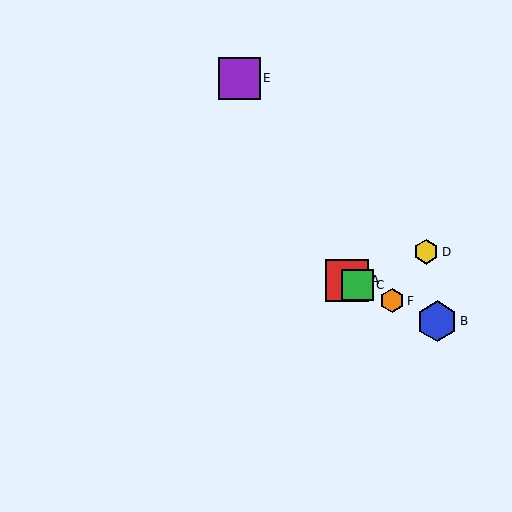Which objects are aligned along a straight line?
Objects A, B, C, F are aligned along a straight line.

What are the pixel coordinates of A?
Object A is at (347, 280).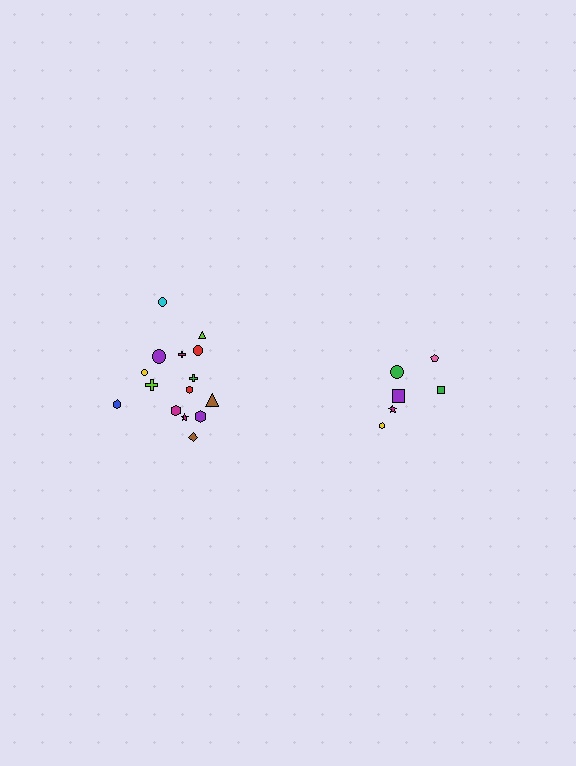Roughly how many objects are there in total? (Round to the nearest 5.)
Roughly 20 objects in total.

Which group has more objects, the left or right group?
The left group.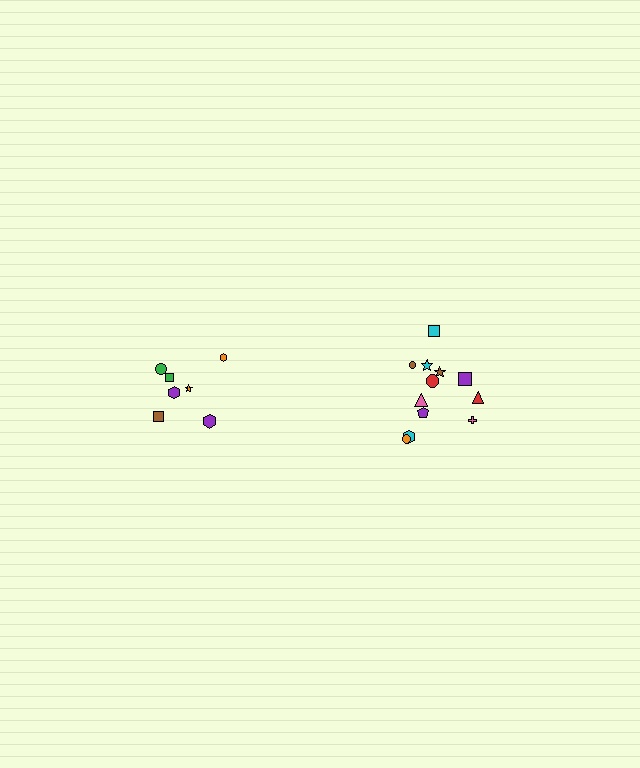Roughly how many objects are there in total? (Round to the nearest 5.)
Roughly 20 objects in total.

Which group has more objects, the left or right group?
The right group.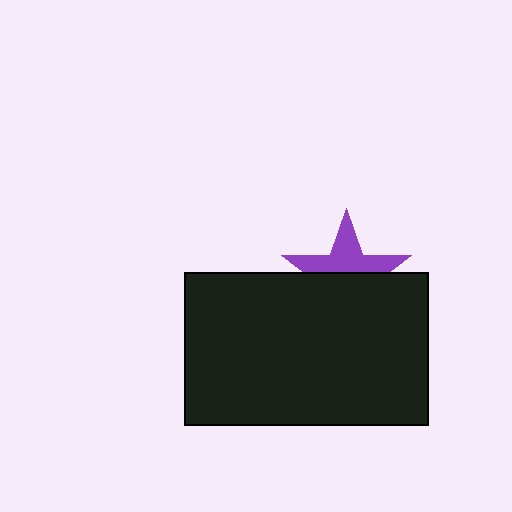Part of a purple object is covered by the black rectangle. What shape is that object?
It is a star.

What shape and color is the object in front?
The object in front is a black rectangle.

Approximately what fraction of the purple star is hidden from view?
Roughly 54% of the purple star is hidden behind the black rectangle.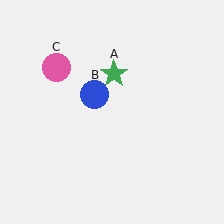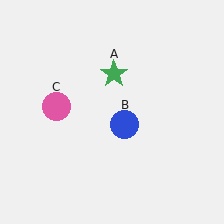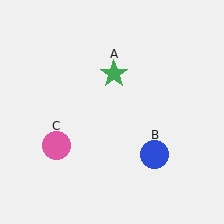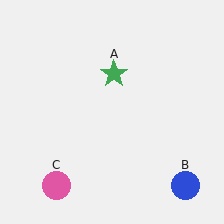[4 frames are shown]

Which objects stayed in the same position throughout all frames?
Green star (object A) remained stationary.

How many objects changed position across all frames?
2 objects changed position: blue circle (object B), pink circle (object C).